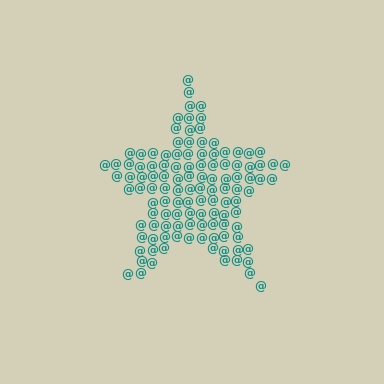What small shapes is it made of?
It is made of small at signs.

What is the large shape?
The large shape is a star.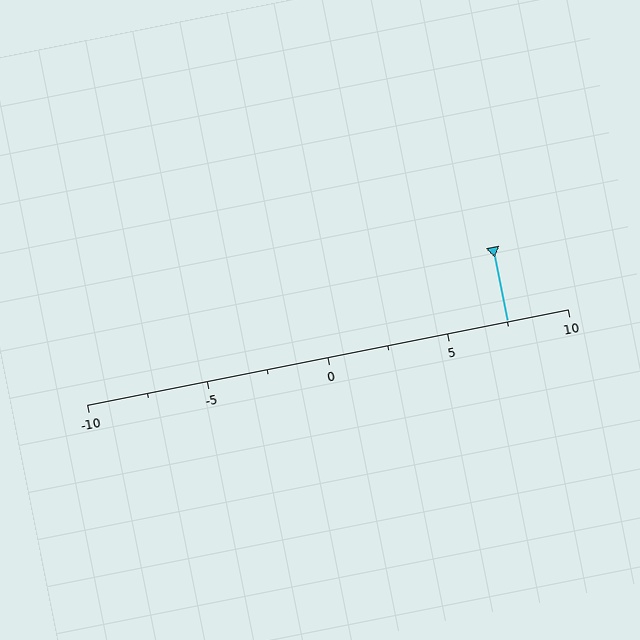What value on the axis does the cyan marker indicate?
The marker indicates approximately 7.5.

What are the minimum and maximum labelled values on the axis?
The axis runs from -10 to 10.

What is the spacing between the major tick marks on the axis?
The major ticks are spaced 5 apart.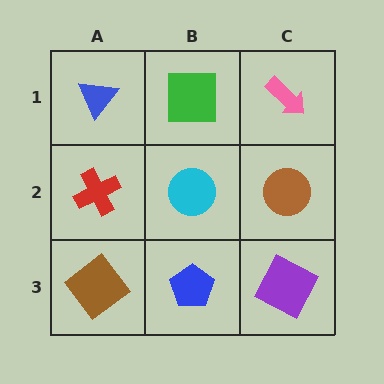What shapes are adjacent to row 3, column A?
A red cross (row 2, column A), a blue pentagon (row 3, column B).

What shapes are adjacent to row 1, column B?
A cyan circle (row 2, column B), a blue triangle (row 1, column A), a pink arrow (row 1, column C).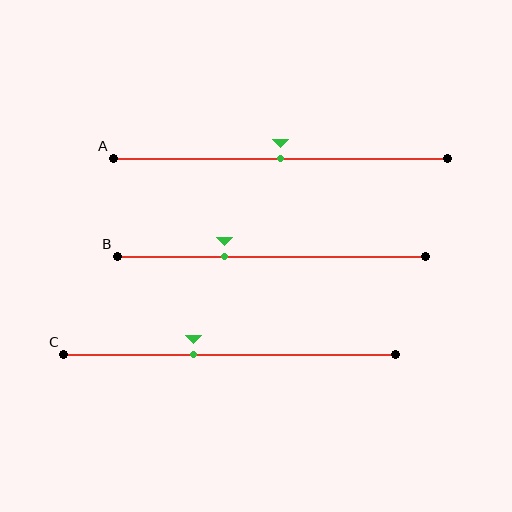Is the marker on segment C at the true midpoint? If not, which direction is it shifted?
No, the marker on segment C is shifted to the left by about 11% of the segment length.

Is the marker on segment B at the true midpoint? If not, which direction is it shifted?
No, the marker on segment B is shifted to the left by about 15% of the segment length.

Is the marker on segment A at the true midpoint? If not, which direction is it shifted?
Yes, the marker on segment A is at the true midpoint.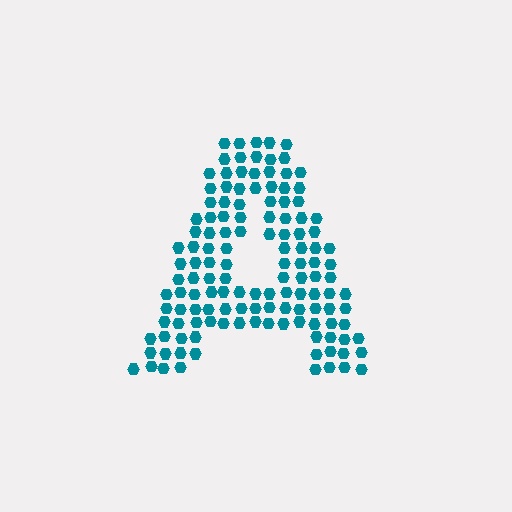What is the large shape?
The large shape is the letter A.